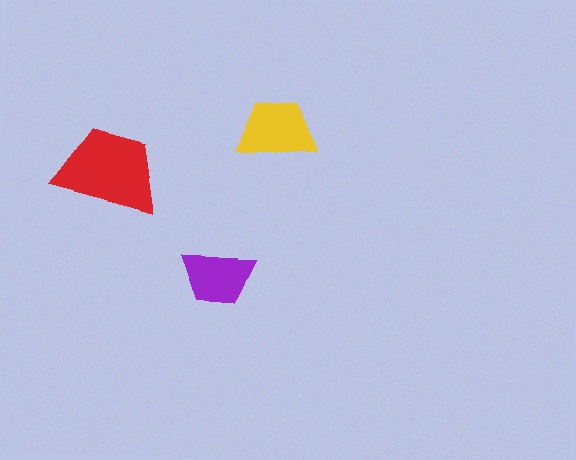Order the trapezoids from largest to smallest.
the red one, the yellow one, the purple one.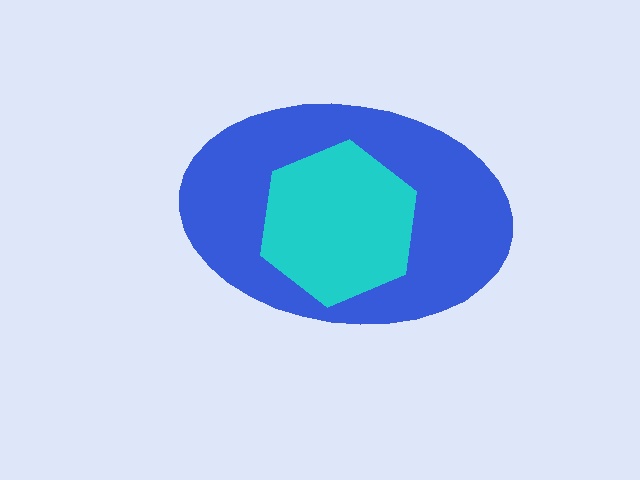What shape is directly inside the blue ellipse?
The cyan hexagon.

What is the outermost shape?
The blue ellipse.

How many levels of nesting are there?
2.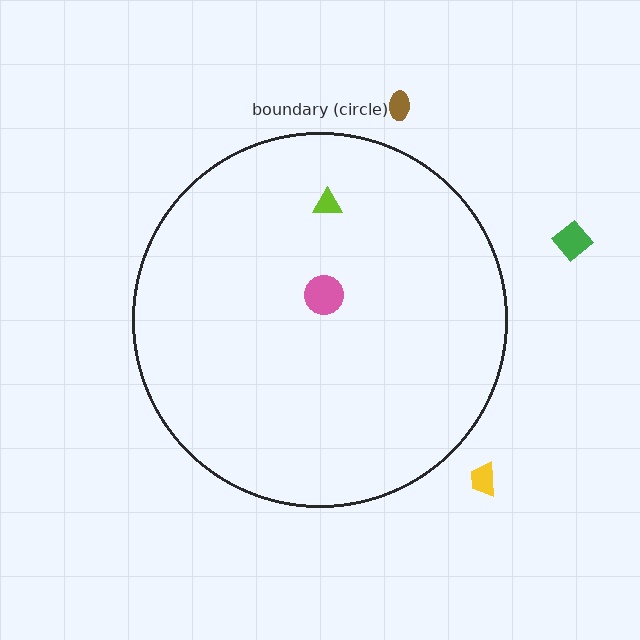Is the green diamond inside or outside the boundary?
Outside.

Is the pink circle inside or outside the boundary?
Inside.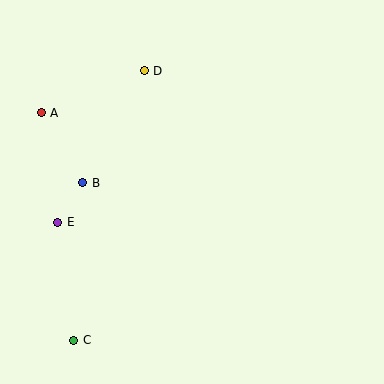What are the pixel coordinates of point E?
Point E is at (58, 222).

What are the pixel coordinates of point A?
Point A is at (41, 113).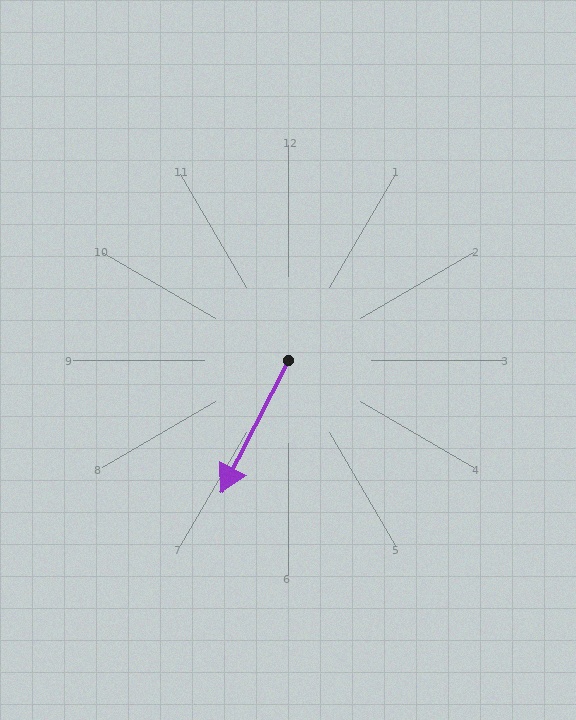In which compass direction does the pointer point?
Southwest.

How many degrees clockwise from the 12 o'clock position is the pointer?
Approximately 207 degrees.